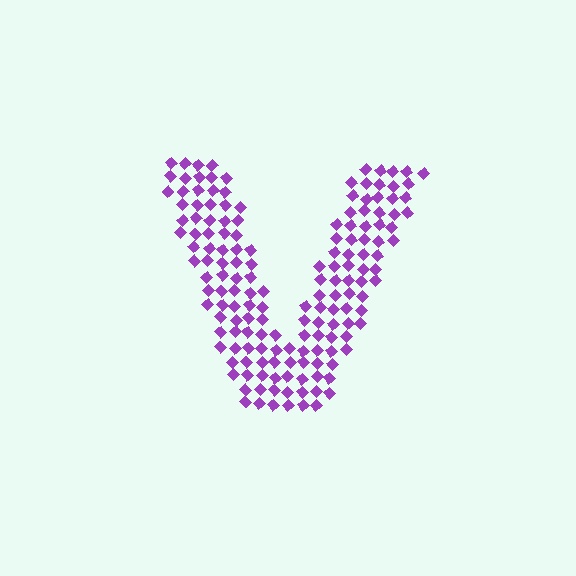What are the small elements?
The small elements are diamonds.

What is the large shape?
The large shape is the letter V.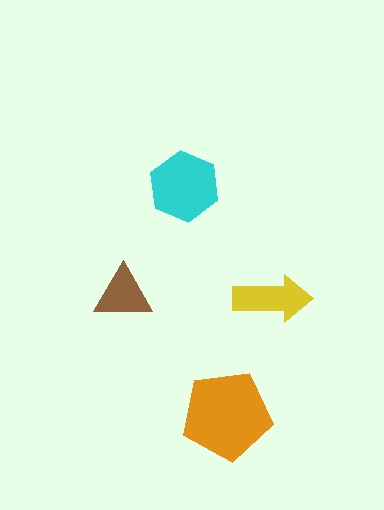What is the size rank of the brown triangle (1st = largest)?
4th.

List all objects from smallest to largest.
The brown triangle, the yellow arrow, the cyan hexagon, the orange pentagon.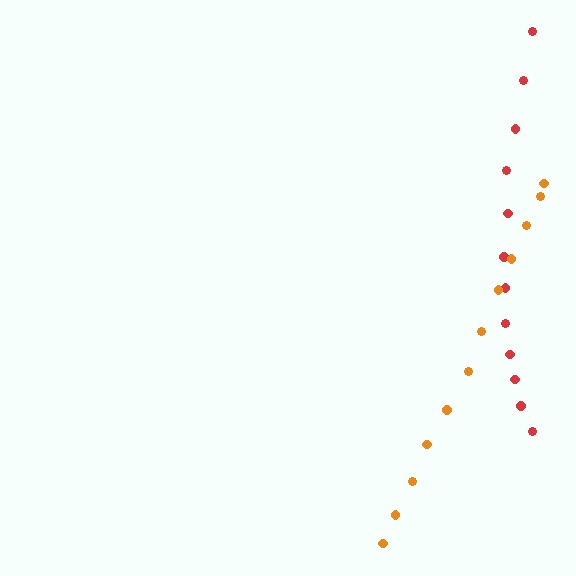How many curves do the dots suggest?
There are 2 distinct paths.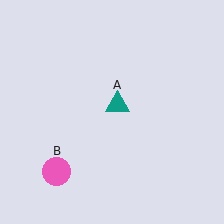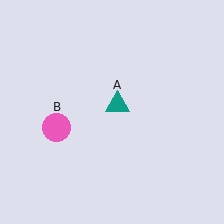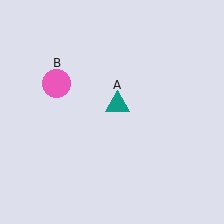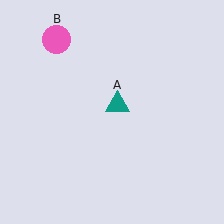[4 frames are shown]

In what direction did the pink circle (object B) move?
The pink circle (object B) moved up.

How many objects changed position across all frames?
1 object changed position: pink circle (object B).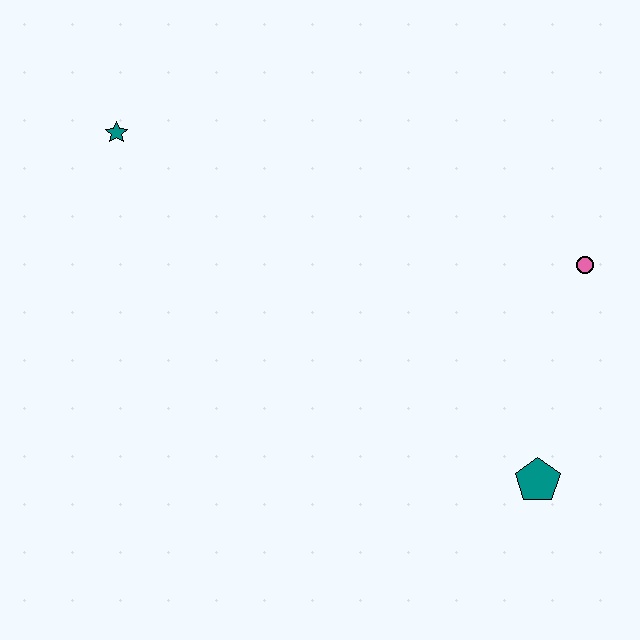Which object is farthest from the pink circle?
The teal star is farthest from the pink circle.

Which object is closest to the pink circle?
The teal pentagon is closest to the pink circle.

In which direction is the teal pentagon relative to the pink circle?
The teal pentagon is below the pink circle.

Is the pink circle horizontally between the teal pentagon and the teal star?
No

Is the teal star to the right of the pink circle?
No